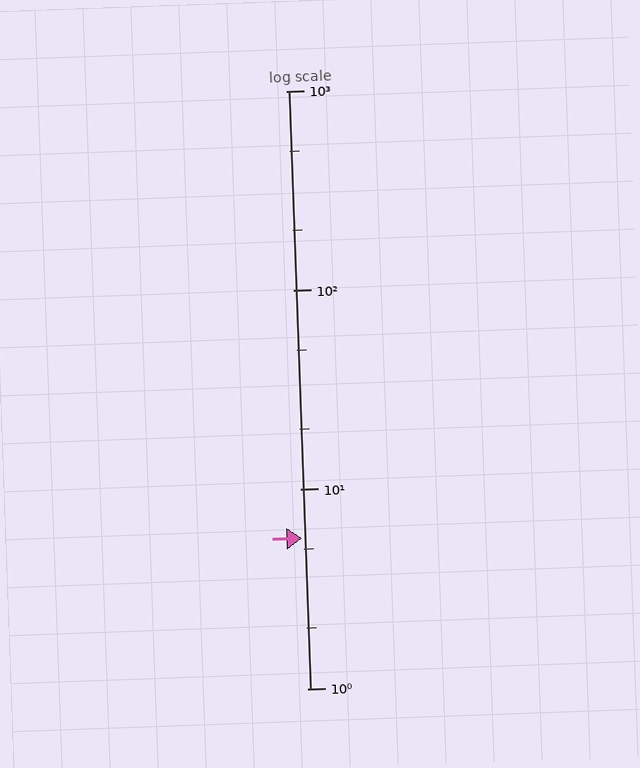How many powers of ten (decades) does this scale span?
The scale spans 3 decades, from 1 to 1000.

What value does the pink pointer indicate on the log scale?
The pointer indicates approximately 5.7.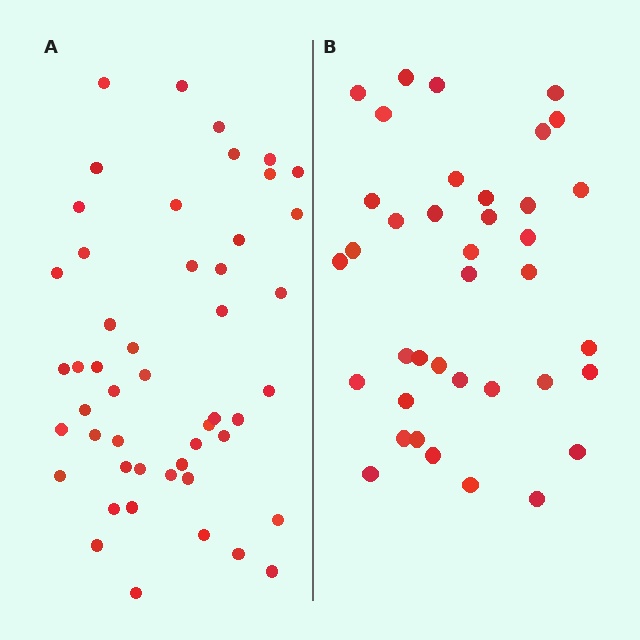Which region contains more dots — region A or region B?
Region A (the left region) has more dots.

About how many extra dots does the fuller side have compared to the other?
Region A has roughly 12 or so more dots than region B.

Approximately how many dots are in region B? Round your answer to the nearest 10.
About 40 dots. (The exact count is 38, which rounds to 40.)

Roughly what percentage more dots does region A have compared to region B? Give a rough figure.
About 30% more.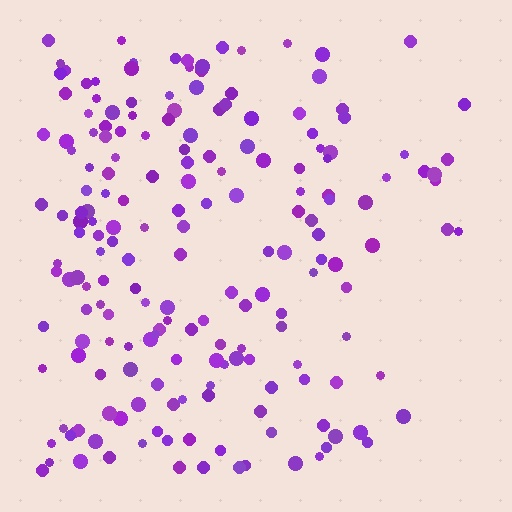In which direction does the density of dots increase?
From right to left, with the left side densest.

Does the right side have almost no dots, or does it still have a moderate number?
Still a moderate number, just noticeably fewer than the left.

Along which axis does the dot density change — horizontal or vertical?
Horizontal.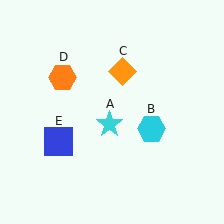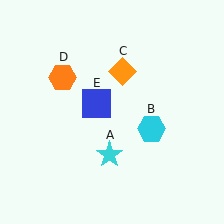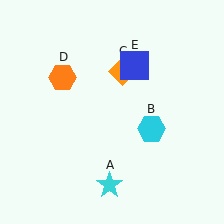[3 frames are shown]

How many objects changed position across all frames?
2 objects changed position: cyan star (object A), blue square (object E).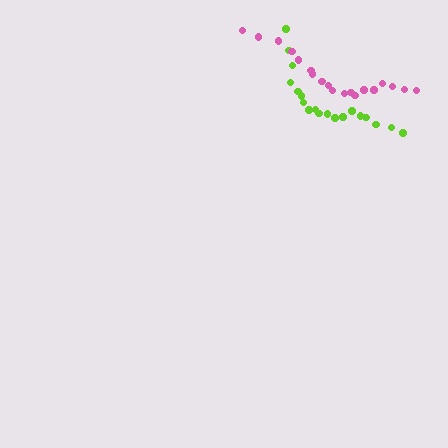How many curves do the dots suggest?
There are 2 distinct paths.